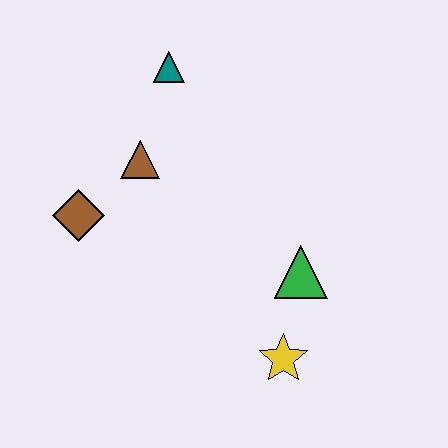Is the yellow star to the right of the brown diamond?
Yes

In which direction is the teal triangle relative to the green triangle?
The teal triangle is above the green triangle.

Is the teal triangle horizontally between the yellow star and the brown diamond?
Yes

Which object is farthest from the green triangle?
The teal triangle is farthest from the green triangle.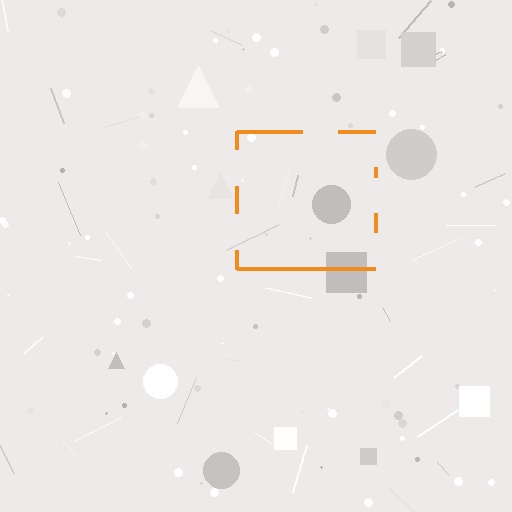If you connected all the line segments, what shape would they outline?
They would outline a square.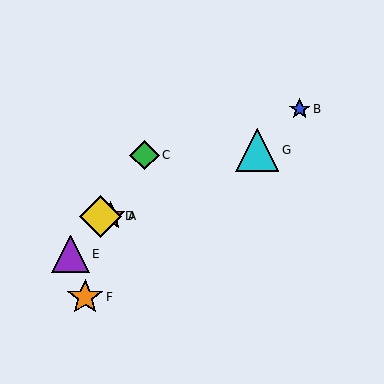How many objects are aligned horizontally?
2 objects (A, D) are aligned horizontally.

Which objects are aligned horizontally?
Objects A, D are aligned horizontally.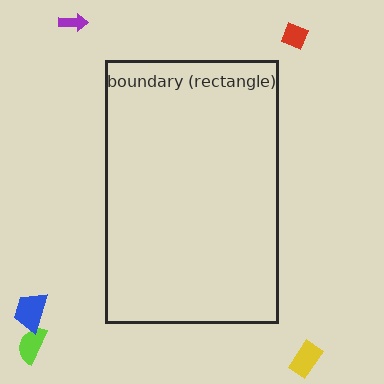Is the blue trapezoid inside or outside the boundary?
Outside.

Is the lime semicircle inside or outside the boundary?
Outside.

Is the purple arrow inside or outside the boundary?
Outside.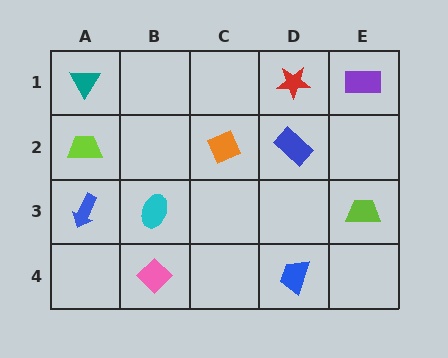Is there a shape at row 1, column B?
No, that cell is empty.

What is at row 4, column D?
A blue trapezoid.